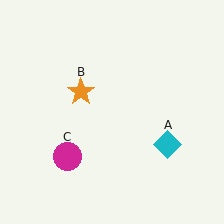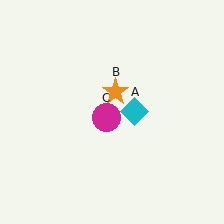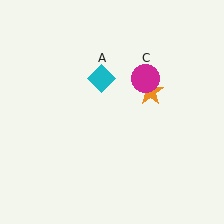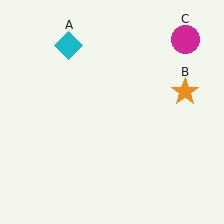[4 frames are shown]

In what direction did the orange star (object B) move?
The orange star (object B) moved right.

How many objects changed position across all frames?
3 objects changed position: cyan diamond (object A), orange star (object B), magenta circle (object C).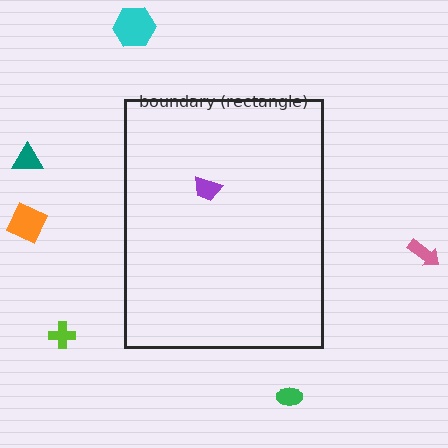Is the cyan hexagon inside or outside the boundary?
Outside.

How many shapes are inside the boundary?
1 inside, 6 outside.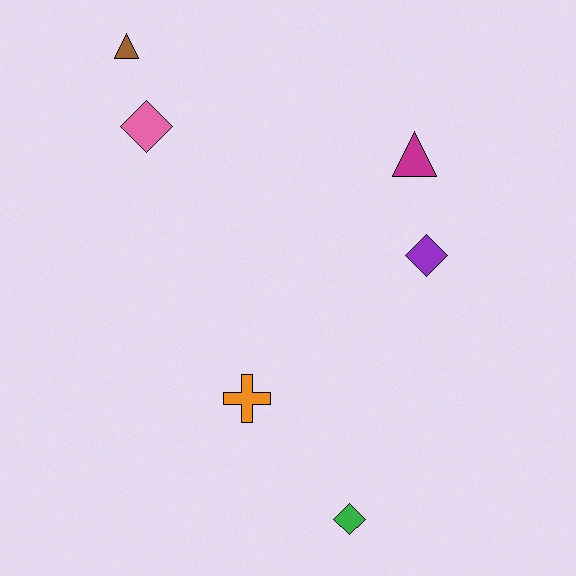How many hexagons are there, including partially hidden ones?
There are no hexagons.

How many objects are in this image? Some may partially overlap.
There are 6 objects.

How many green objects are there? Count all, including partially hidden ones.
There is 1 green object.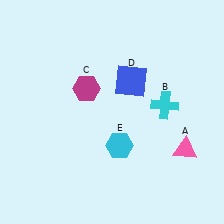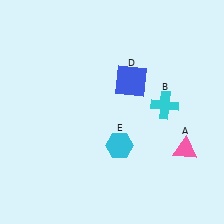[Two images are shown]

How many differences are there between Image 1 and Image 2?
There is 1 difference between the two images.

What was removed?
The magenta hexagon (C) was removed in Image 2.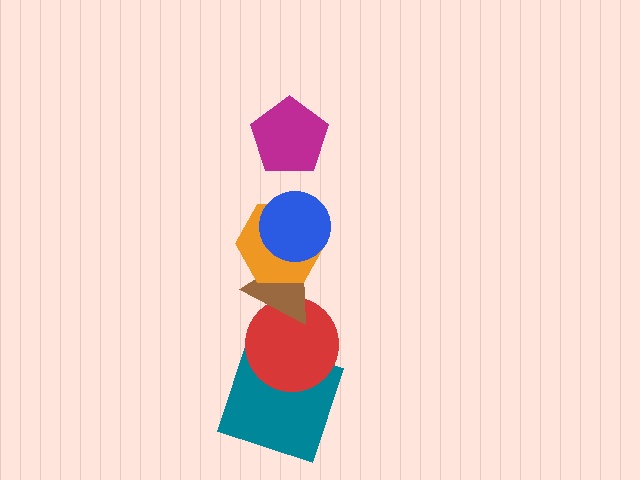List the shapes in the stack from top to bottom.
From top to bottom: the magenta pentagon, the blue circle, the orange hexagon, the brown triangle, the red circle, the teal square.